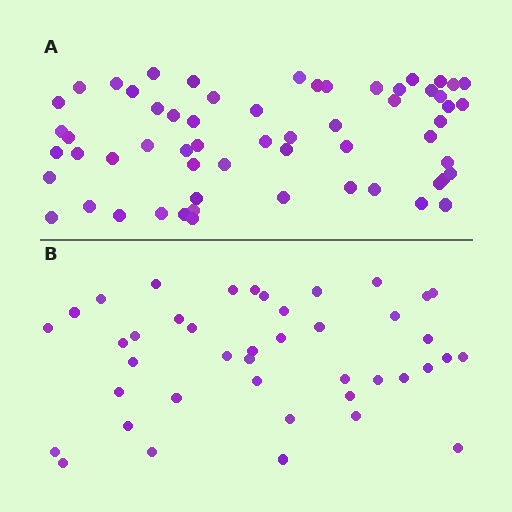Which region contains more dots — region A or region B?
Region A (the top region) has more dots.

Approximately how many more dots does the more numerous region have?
Region A has approximately 20 more dots than region B.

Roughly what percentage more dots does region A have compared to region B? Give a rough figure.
About 45% more.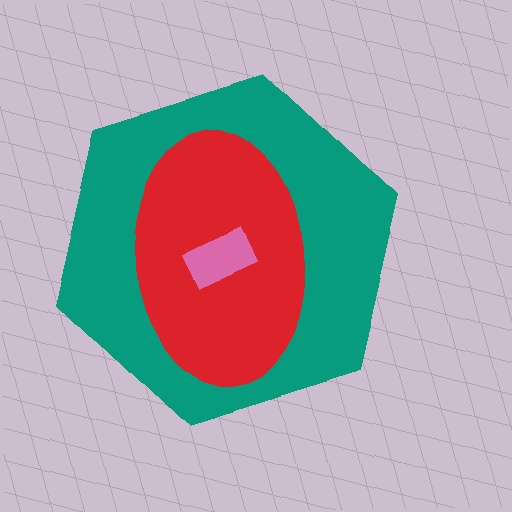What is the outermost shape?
The teal hexagon.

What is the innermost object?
The pink rectangle.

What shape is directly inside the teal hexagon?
The red ellipse.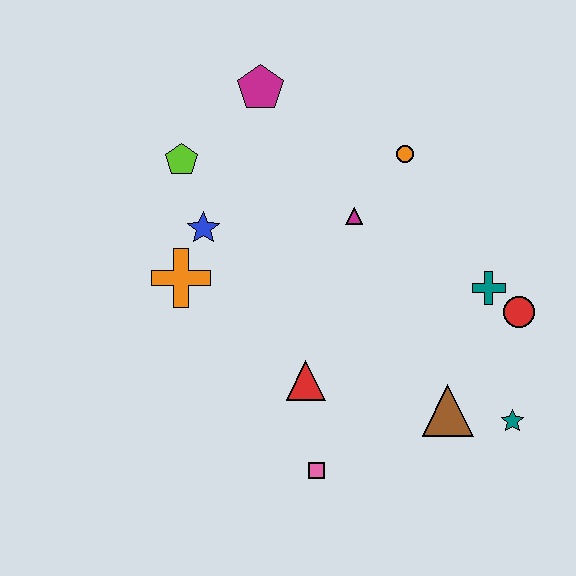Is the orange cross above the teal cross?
Yes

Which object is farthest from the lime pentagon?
The teal star is farthest from the lime pentagon.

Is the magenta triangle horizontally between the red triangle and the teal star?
Yes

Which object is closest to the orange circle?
The magenta triangle is closest to the orange circle.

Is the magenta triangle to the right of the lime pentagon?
Yes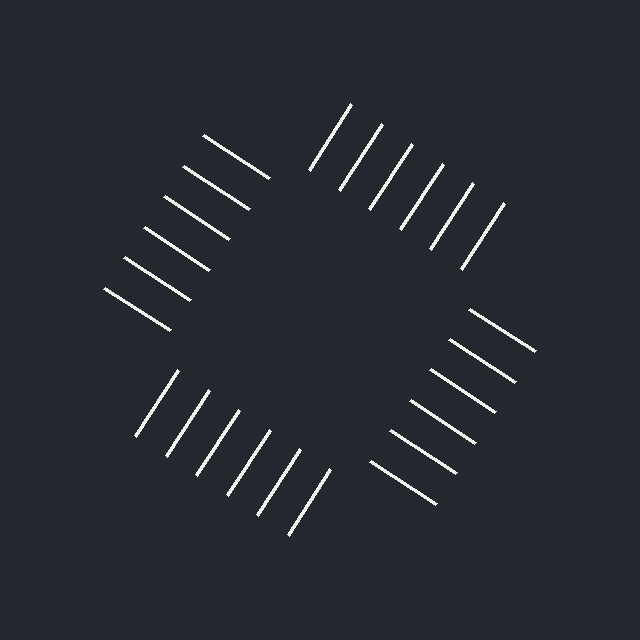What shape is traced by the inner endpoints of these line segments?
An illusory square — the line segments terminate on its edges but no continuous stroke is drawn.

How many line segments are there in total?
24 — 6 along each of the 4 edges.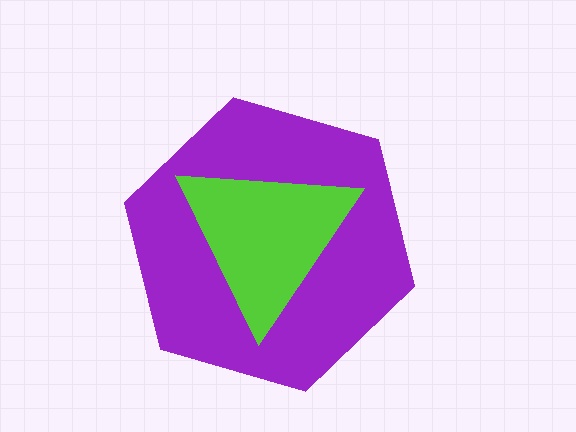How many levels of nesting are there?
2.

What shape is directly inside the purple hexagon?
The lime triangle.